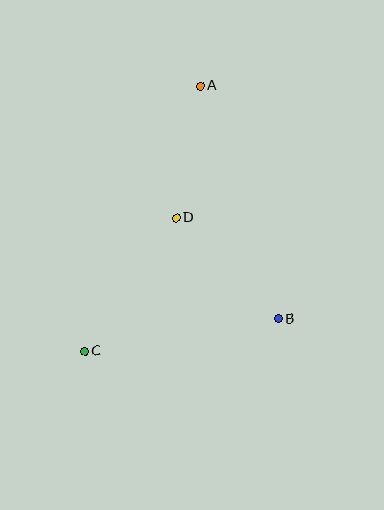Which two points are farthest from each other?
Points A and C are farthest from each other.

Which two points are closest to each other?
Points A and D are closest to each other.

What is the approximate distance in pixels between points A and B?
The distance between A and B is approximately 246 pixels.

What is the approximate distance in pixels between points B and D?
The distance between B and D is approximately 144 pixels.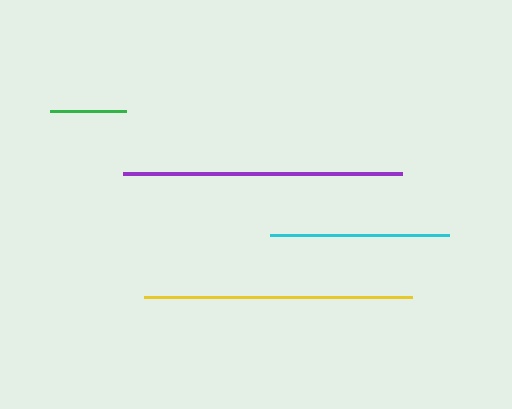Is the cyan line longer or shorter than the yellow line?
The yellow line is longer than the cyan line.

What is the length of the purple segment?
The purple segment is approximately 280 pixels long.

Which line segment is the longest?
The purple line is the longest at approximately 280 pixels.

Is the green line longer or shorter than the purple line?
The purple line is longer than the green line.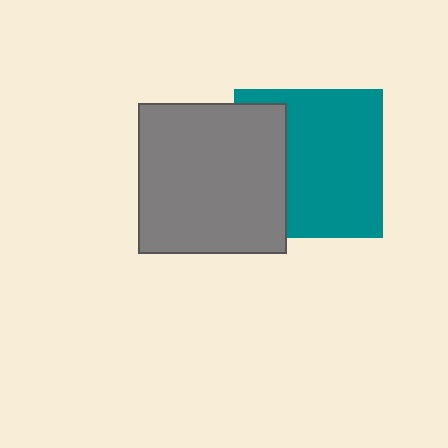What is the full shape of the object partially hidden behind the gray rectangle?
The partially hidden object is a teal square.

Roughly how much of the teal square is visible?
Most of it is visible (roughly 67%).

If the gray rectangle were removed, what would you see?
You would see the complete teal square.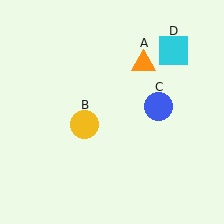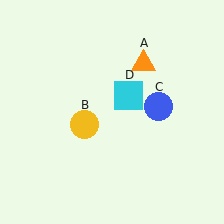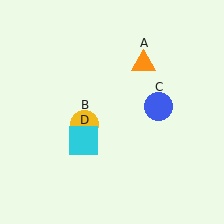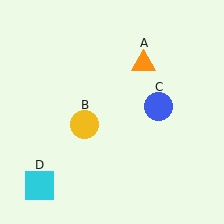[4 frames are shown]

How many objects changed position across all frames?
1 object changed position: cyan square (object D).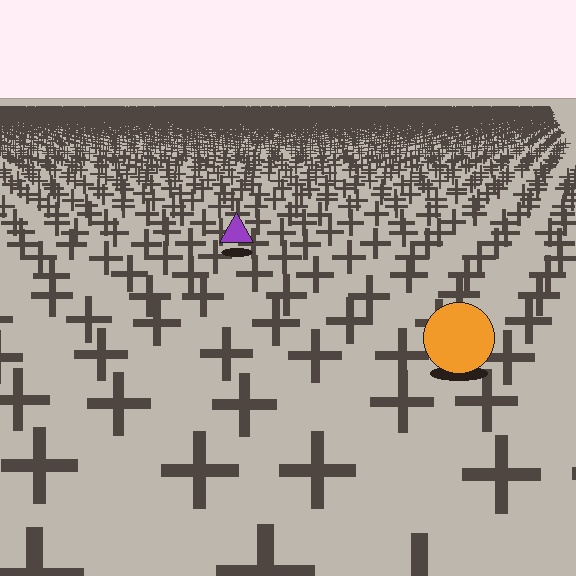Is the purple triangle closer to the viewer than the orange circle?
No. The orange circle is closer — you can tell from the texture gradient: the ground texture is coarser near it.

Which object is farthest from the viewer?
The purple triangle is farthest from the viewer. It appears smaller and the ground texture around it is denser.